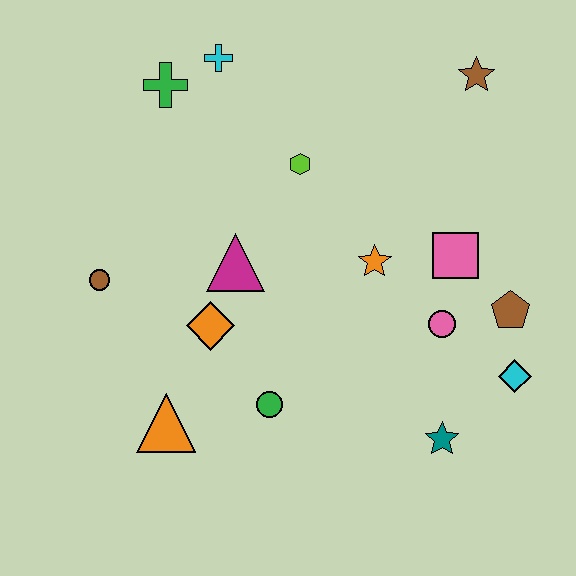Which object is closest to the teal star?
The cyan diamond is closest to the teal star.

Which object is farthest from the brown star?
The orange triangle is farthest from the brown star.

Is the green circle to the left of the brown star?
Yes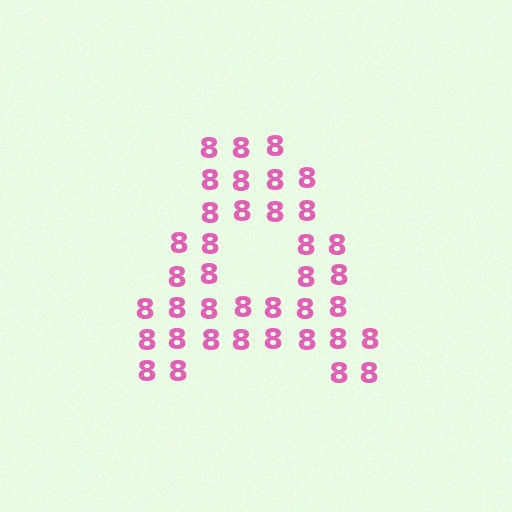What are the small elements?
The small elements are digit 8's.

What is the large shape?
The large shape is the letter A.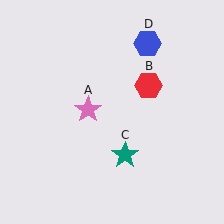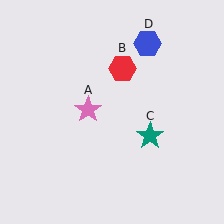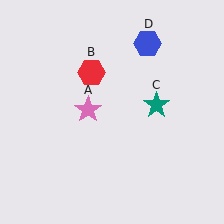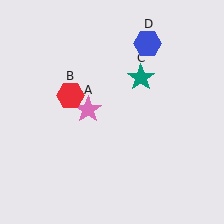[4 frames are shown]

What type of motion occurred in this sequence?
The red hexagon (object B), teal star (object C) rotated counterclockwise around the center of the scene.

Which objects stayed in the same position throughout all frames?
Pink star (object A) and blue hexagon (object D) remained stationary.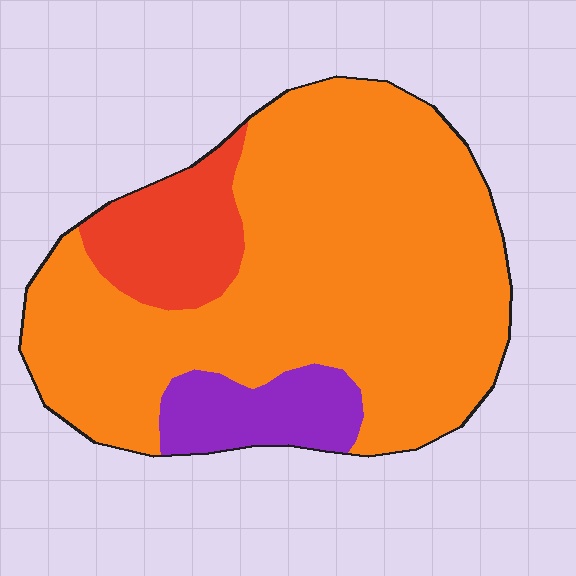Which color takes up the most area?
Orange, at roughly 75%.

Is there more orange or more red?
Orange.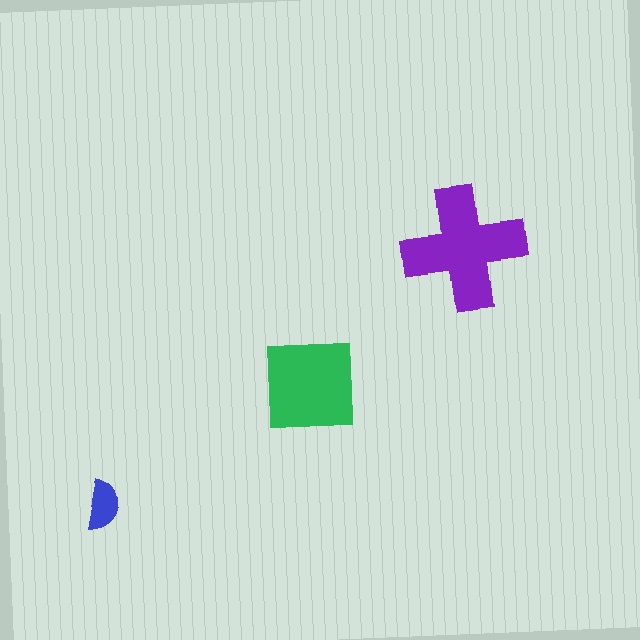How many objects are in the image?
There are 3 objects in the image.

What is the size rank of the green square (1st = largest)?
2nd.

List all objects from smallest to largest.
The blue semicircle, the green square, the purple cross.